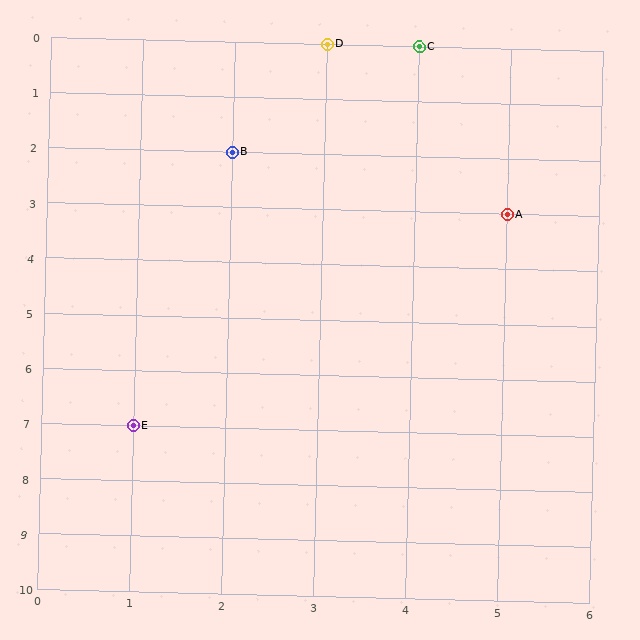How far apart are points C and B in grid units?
Points C and B are 2 columns and 2 rows apart (about 2.8 grid units diagonally).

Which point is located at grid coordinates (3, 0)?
Point D is at (3, 0).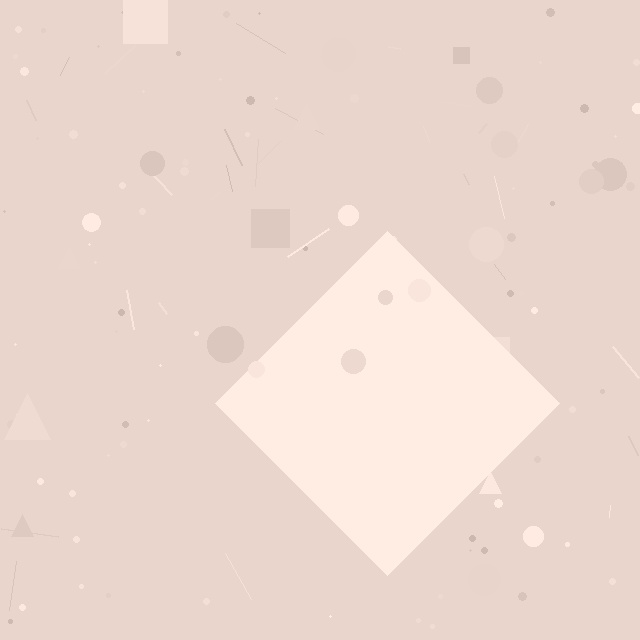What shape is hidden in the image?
A diamond is hidden in the image.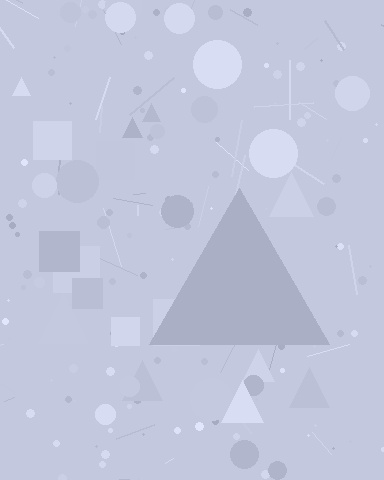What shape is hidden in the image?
A triangle is hidden in the image.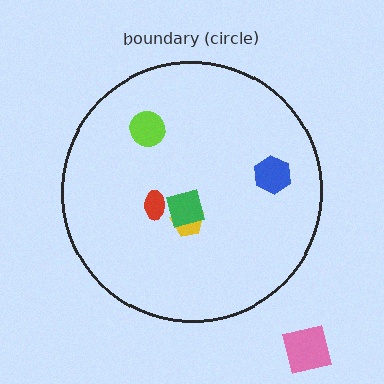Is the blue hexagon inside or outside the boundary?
Inside.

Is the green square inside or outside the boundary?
Inside.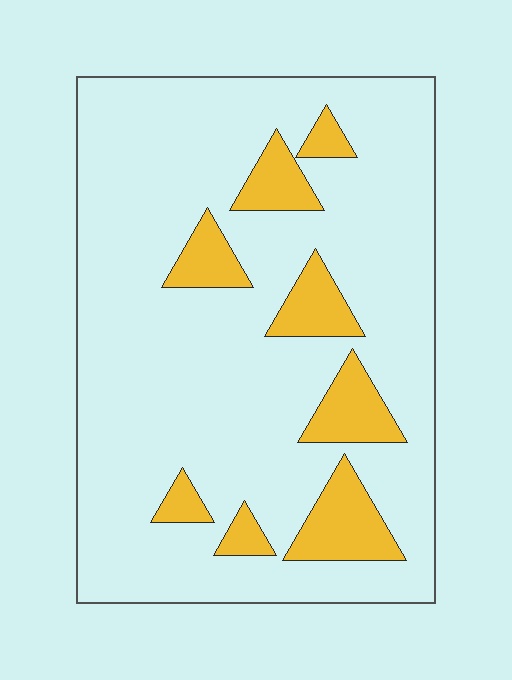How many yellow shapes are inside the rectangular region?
8.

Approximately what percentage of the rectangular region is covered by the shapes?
Approximately 15%.